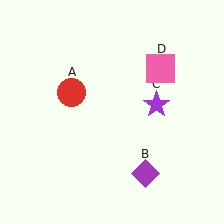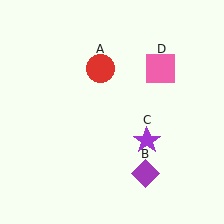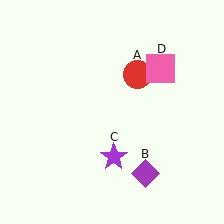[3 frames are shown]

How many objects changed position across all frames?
2 objects changed position: red circle (object A), purple star (object C).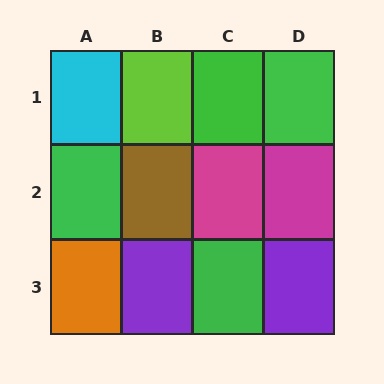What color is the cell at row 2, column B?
Brown.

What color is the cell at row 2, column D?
Magenta.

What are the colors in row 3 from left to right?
Orange, purple, green, purple.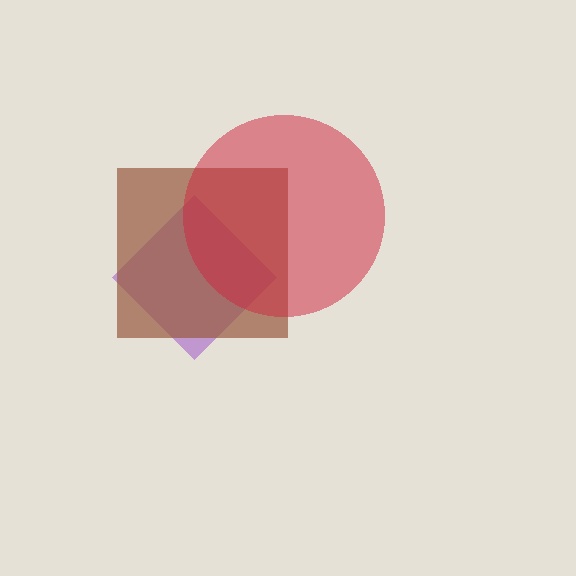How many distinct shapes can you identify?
There are 3 distinct shapes: a purple diamond, a brown square, a red circle.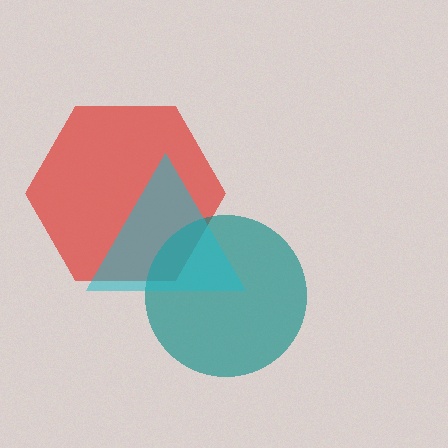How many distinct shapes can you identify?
There are 3 distinct shapes: a red hexagon, a teal circle, a cyan triangle.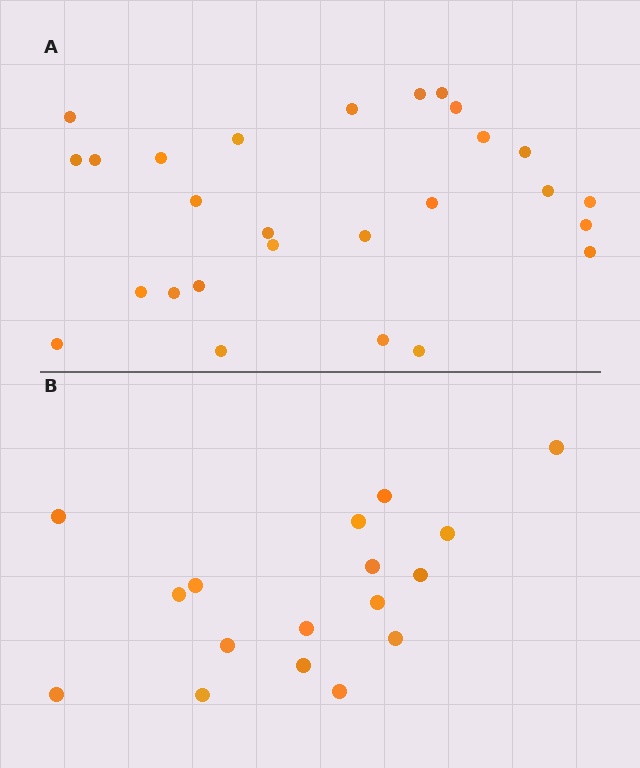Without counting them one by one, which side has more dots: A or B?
Region A (the top region) has more dots.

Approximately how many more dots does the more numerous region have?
Region A has roughly 10 or so more dots than region B.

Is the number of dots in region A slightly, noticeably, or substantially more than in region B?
Region A has substantially more. The ratio is roughly 1.6 to 1.